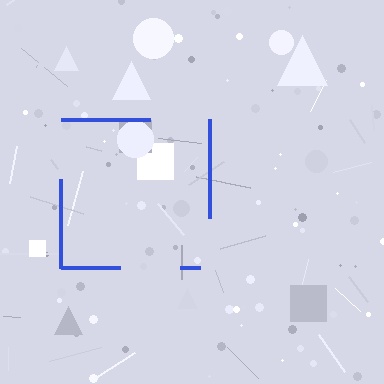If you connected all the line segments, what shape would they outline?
They would outline a square.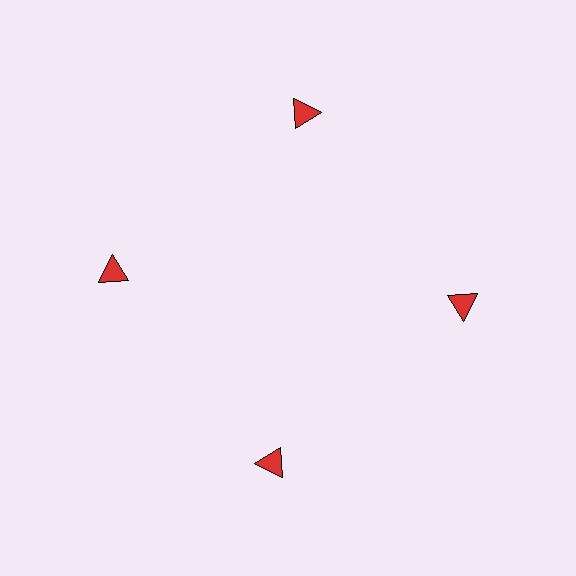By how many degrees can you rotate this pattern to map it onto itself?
The pattern maps onto itself every 90 degrees of rotation.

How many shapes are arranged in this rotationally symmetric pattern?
There are 4 shapes, arranged in 4 groups of 1.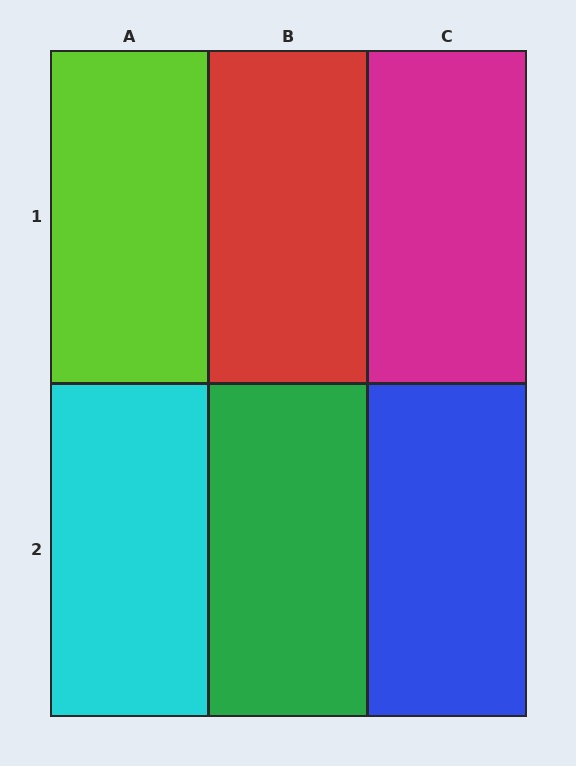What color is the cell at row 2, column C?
Blue.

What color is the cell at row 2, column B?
Green.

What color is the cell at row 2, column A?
Cyan.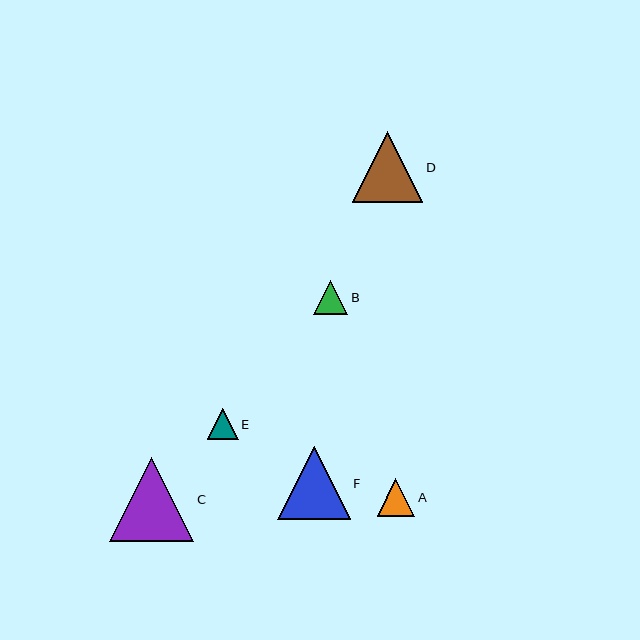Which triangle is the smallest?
Triangle E is the smallest with a size of approximately 31 pixels.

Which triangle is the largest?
Triangle C is the largest with a size of approximately 84 pixels.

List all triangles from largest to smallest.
From largest to smallest: C, F, D, A, B, E.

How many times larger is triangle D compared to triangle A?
Triangle D is approximately 1.9 times the size of triangle A.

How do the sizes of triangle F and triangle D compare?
Triangle F and triangle D are approximately the same size.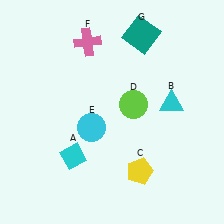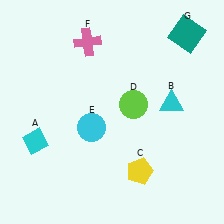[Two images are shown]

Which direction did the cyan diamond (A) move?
The cyan diamond (A) moved left.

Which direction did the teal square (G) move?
The teal square (G) moved right.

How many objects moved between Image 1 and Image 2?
2 objects moved between the two images.